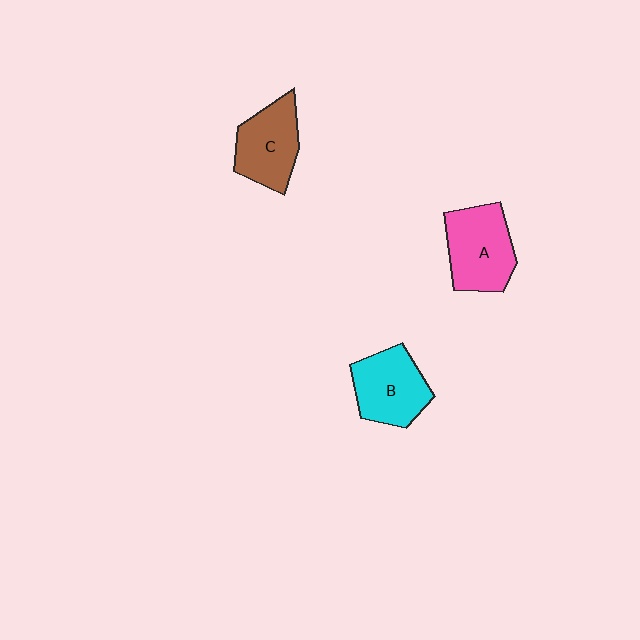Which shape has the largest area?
Shape A (pink).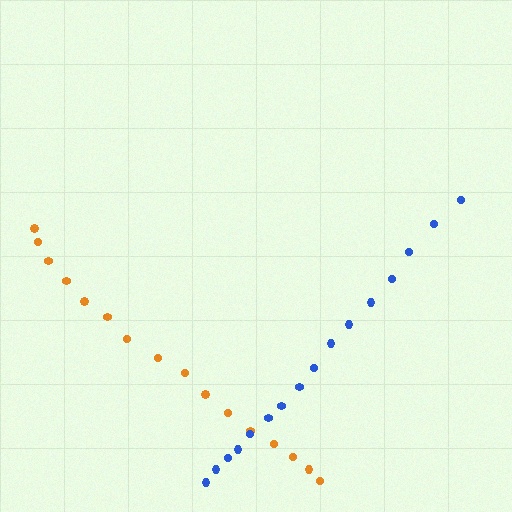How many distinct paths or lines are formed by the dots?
There are 2 distinct paths.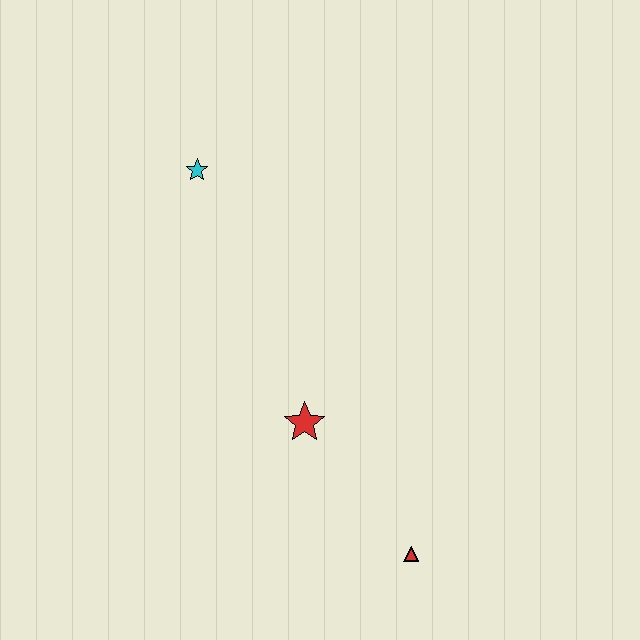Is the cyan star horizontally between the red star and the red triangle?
No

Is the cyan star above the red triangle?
Yes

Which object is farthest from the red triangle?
The cyan star is farthest from the red triangle.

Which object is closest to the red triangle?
The red star is closest to the red triangle.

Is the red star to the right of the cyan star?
Yes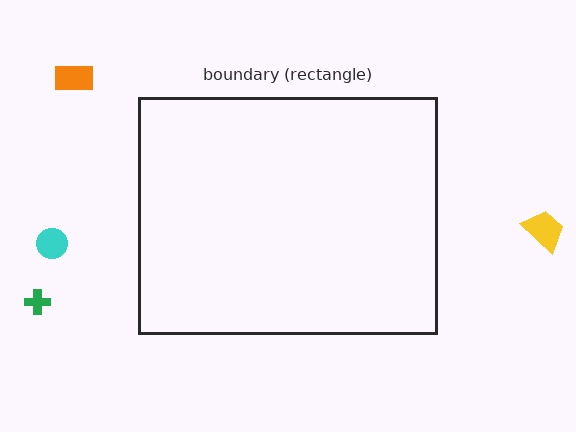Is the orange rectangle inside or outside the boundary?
Outside.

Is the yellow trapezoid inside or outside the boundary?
Outside.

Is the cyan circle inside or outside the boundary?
Outside.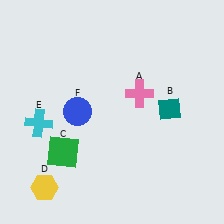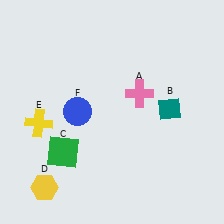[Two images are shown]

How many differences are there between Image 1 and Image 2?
There is 1 difference between the two images.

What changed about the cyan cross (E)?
In Image 1, E is cyan. In Image 2, it changed to yellow.